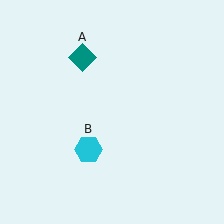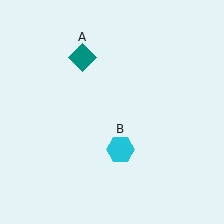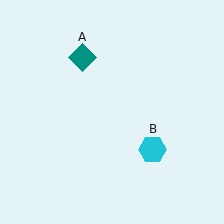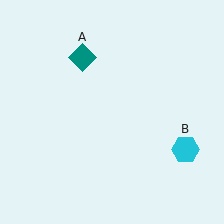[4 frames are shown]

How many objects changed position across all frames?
1 object changed position: cyan hexagon (object B).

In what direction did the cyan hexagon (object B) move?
The cyan hexagon (object B) moved right.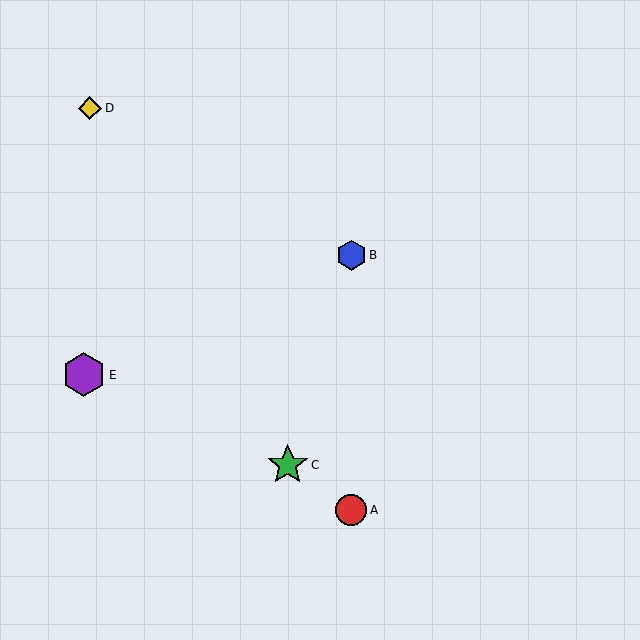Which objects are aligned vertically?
Objects A, B are aligned vertically.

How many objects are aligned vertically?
2 objects (A, B) are aligned vertically.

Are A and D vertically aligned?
No, A is at x≈351 and D is at x≈90.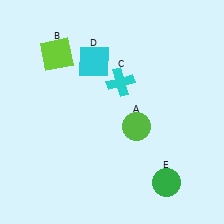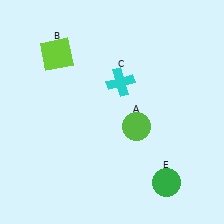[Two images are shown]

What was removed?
The cyan square (D) was removed in Image 2.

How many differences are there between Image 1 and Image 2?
There is 1 difference between the two images.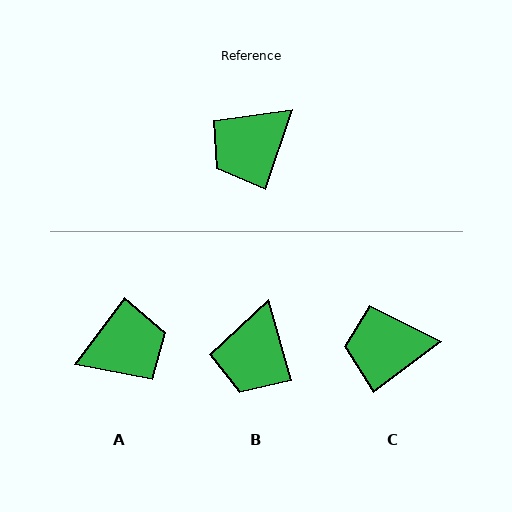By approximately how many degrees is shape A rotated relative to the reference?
Approximately 162 degrees counter-clockwise.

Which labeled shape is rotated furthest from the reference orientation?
A, about 162 degrees away.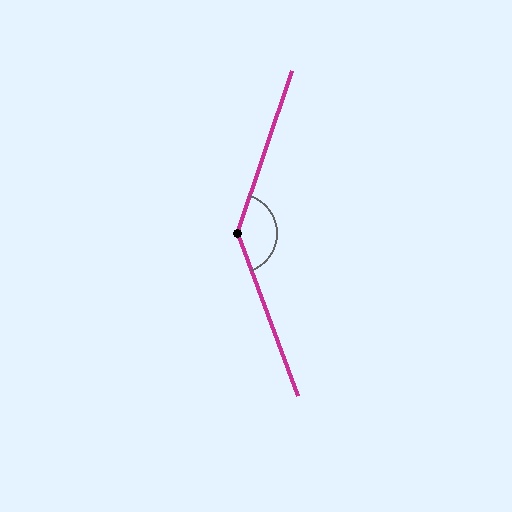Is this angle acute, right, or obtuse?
It is obtuse.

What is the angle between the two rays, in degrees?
Approximately 141 degrees.